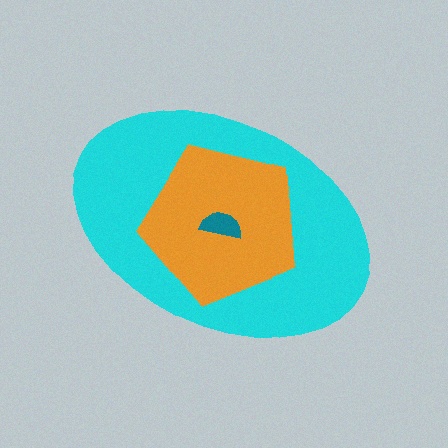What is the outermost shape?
The cyan ellipse.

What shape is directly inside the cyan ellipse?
The orange pentagon.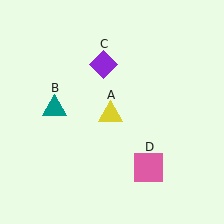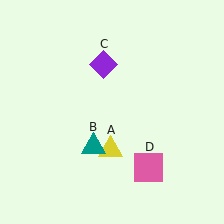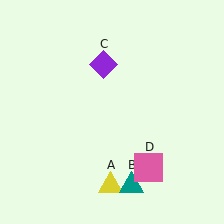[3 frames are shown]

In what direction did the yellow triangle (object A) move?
The yellow triangle (object A) moved down.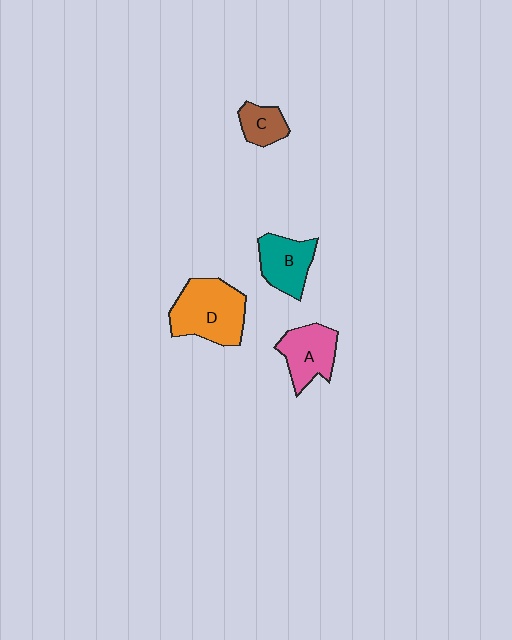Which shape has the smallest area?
Shape C (brown).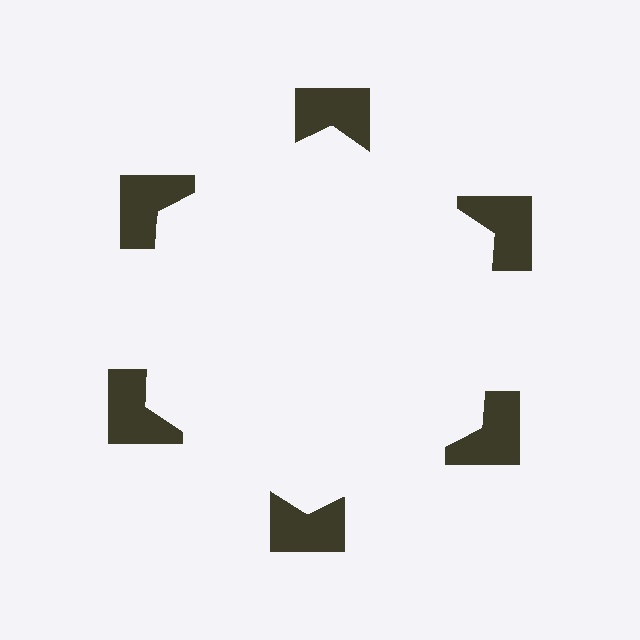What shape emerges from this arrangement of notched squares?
An illusory hexagon — its edges are inferred from the aligned wedge cuts in the notched squares, not physically drawn.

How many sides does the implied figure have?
6 sides.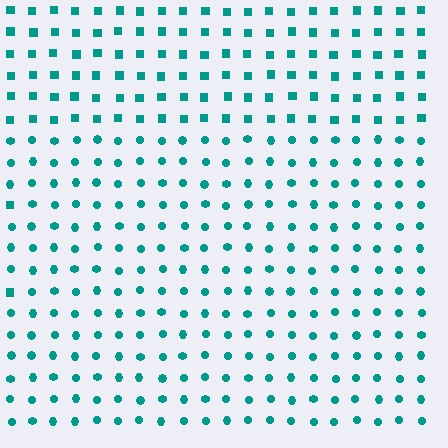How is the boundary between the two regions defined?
The boundary is defined by a change in element shape: circles inside vs. squares outside. All elements share the same color and spacing.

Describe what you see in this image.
The image is filled with small teal elements arranged in a uniform grid. A rectangle-shaped region contains circles, while the surrounding area contains squares. The boundary is defined purely by the change in element shape.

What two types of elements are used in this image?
The image uses circles inside the rectangle region and squares outside it.